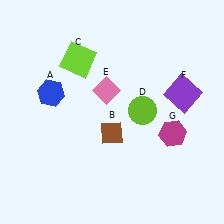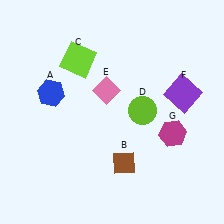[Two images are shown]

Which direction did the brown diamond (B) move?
The brown diamond (B) moved down.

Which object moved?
The brown diamond (B) moved down.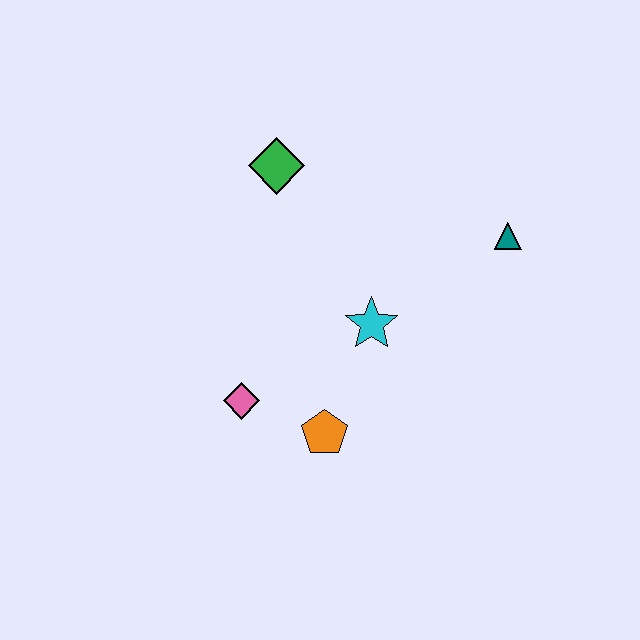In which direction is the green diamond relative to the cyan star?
The green diamond is above the cyan star.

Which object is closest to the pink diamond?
The orange pentagon is closest to the pink diamond.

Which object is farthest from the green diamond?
The orange pentagon is farthest from the green diamond.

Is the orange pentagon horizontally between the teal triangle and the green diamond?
Yes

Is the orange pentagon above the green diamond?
No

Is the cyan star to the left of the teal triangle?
Yes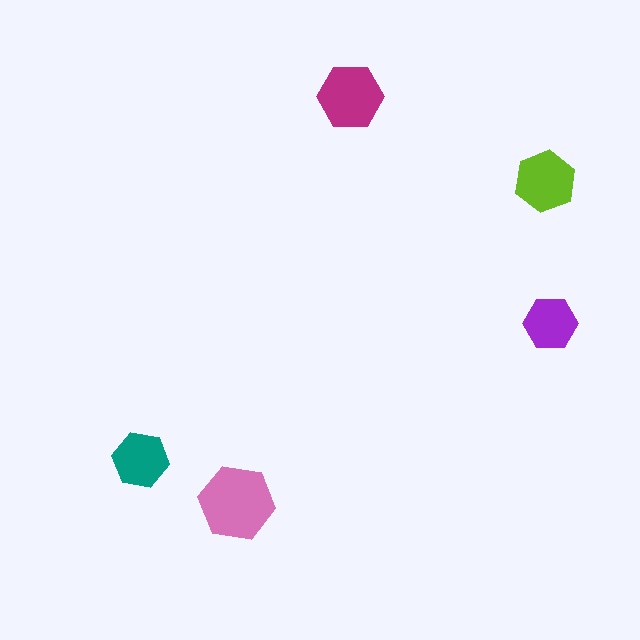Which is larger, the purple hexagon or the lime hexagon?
The lime one.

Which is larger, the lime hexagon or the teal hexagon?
The lime one.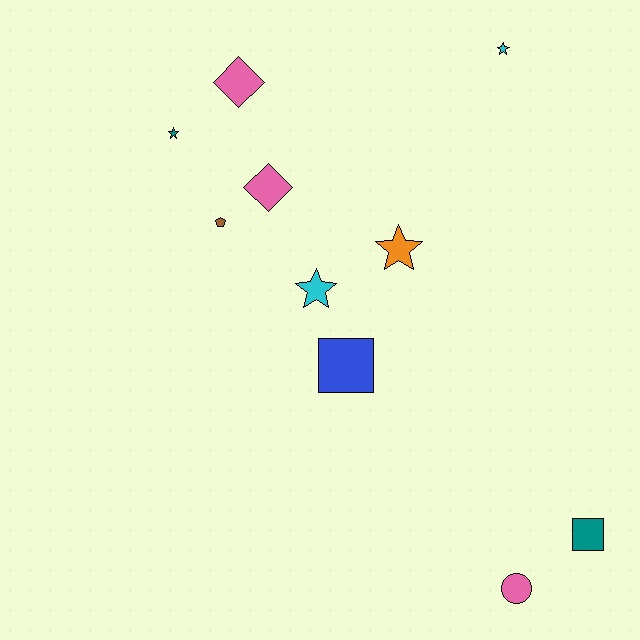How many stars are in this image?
There are 4 stars.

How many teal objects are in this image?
There are 2 teal objects.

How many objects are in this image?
There are 10 objects.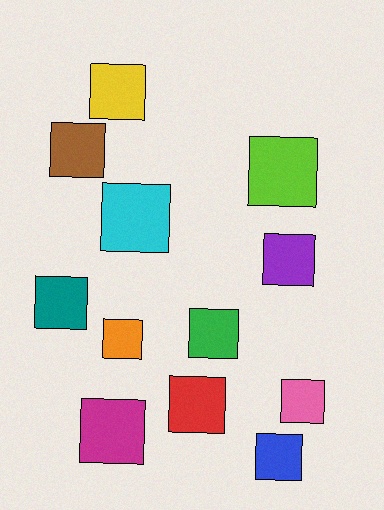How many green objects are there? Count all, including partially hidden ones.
There is 1 green object.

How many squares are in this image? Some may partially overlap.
There are 12 squares.